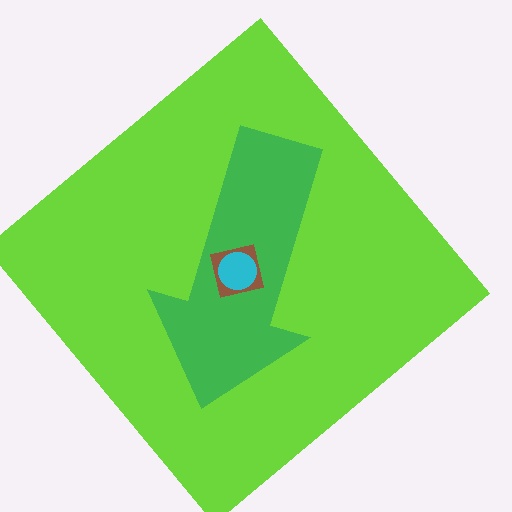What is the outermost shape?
The lime diamond.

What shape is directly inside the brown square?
The cyan circle.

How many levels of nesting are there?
4.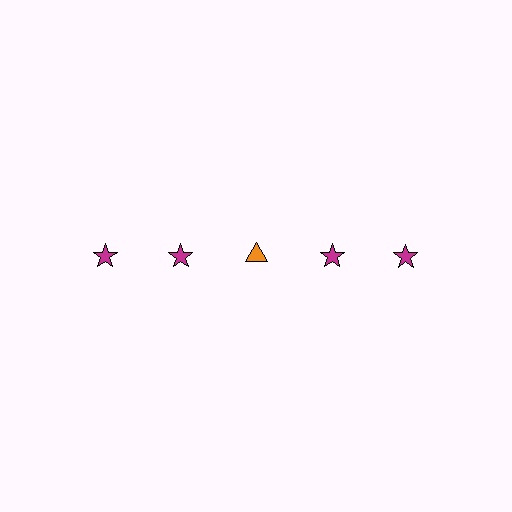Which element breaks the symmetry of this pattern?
The orange triangle in the top row, center column breaks the symmetry. All other shapes are magenta stars.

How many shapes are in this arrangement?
There are 5 shapes arranged in a grid pattern.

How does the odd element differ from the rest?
It differs in both color (orange instead of magenta) and shape (triangle instead of star).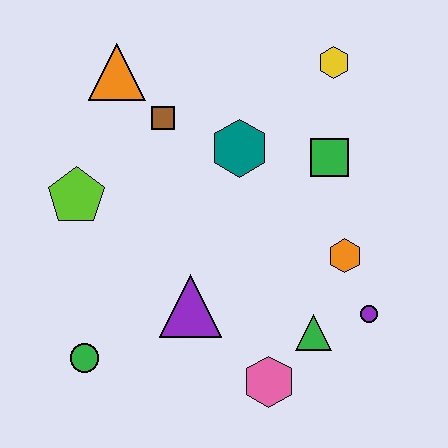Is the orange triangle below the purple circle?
No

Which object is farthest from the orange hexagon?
The orange triangle is farthest from the orange hexagon.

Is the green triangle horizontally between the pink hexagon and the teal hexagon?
No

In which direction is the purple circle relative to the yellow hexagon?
The purple circle is below the yellow hexagon.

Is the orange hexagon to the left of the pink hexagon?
No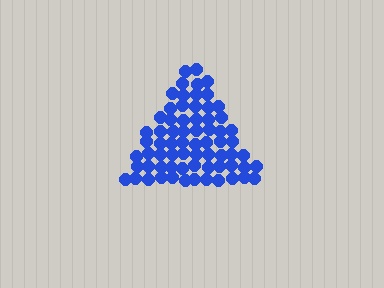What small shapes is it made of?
It is made of small circles.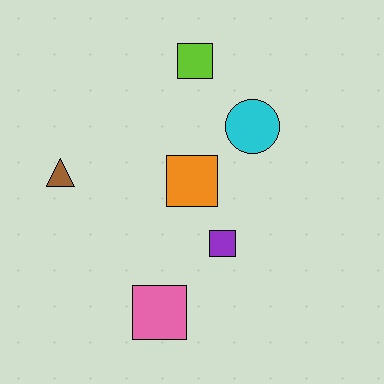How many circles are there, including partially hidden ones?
There is 1 circle.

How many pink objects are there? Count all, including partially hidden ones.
There is 1 pink object.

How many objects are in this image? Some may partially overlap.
There are 6 objects.